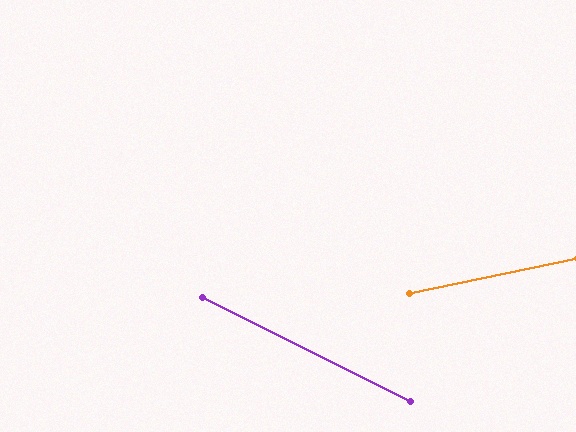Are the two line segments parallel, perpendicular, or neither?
Neither parallel nor perpendicular — they differ by about 38°.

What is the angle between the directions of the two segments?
Approximately 38 degrees.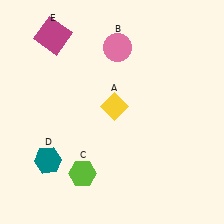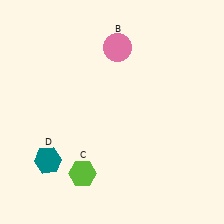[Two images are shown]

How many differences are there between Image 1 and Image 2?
There are 2 differences between the two images.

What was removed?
The magenta square (E), the yellow diamond (A) were removed in Image 2.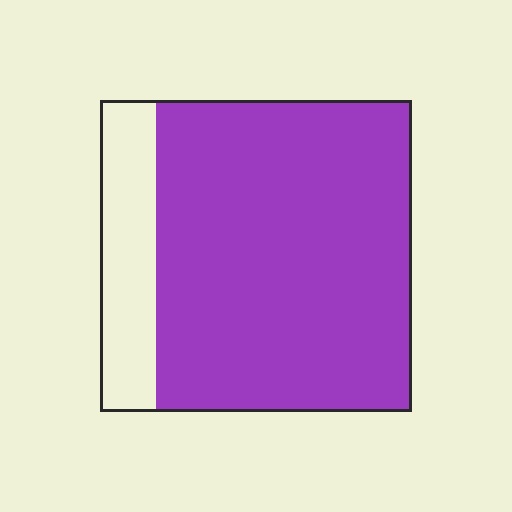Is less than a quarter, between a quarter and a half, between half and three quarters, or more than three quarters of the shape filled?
More than three quarters.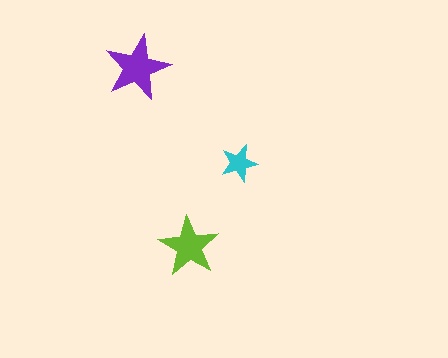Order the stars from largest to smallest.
the purple one, the lime one, the cyan one.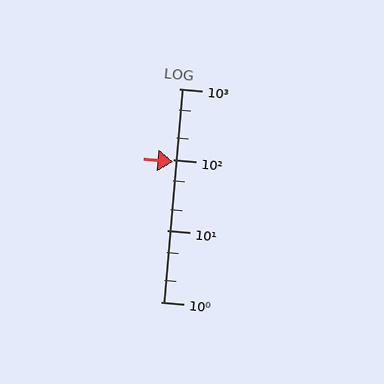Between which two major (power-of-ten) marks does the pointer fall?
The pointer is between 10 and 100.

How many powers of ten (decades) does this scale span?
The scale spans 3 decades, from 1 to 1000.